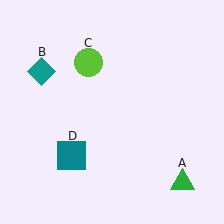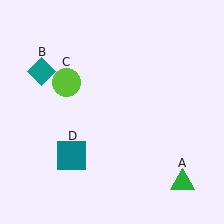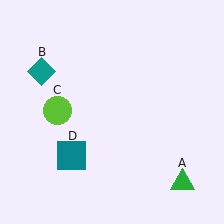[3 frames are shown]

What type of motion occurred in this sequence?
The lime circle (object C) rotated counterclockwise around the center of the scene.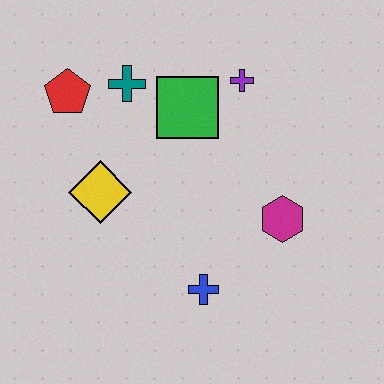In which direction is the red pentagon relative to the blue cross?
The red pentagon is above the blue cross.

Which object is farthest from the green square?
The blue cross is farthest from the green square.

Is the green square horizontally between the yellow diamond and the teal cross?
No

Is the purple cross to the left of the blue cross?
No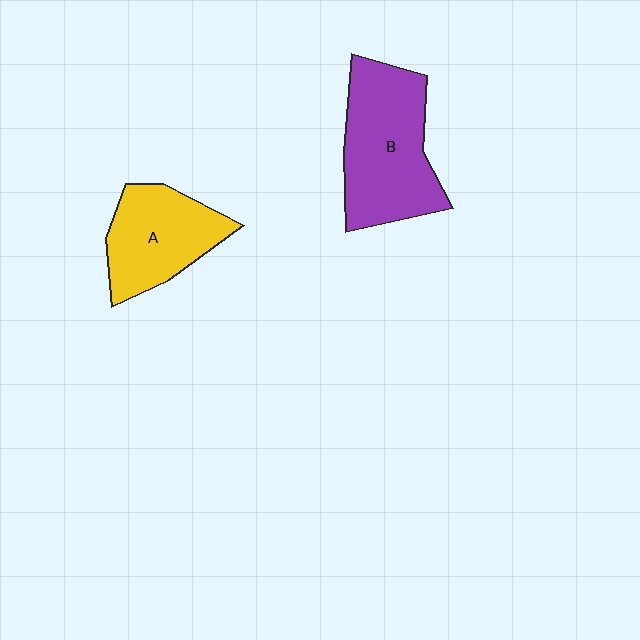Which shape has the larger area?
Shape B (purple).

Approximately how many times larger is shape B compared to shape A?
Approximately 1.4 times.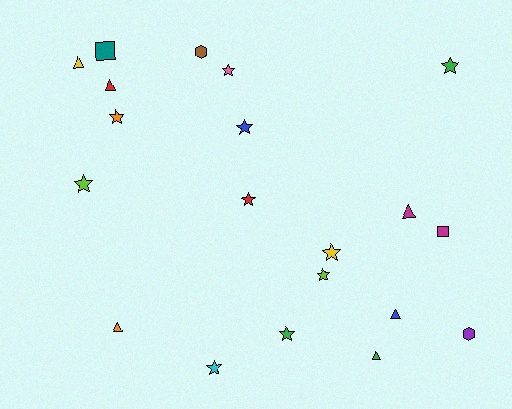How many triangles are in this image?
There are 6 triangles.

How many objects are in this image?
There are 20 objects.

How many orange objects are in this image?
There are 2 orange objects.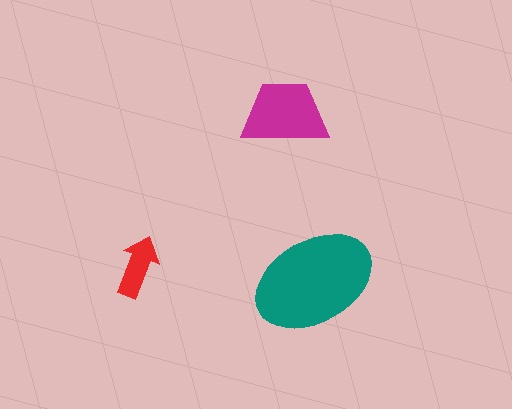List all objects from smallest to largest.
The red arrow, the magenta trapezoid, the teal ellipse.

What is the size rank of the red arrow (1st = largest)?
3rd.